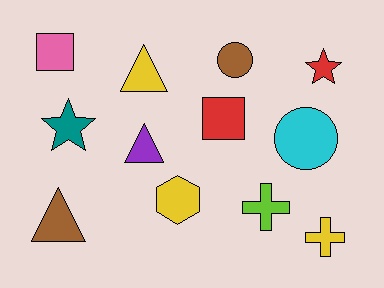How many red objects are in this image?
There are 2 red objects.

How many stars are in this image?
There are 2 stars.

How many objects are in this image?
There are 12 objects.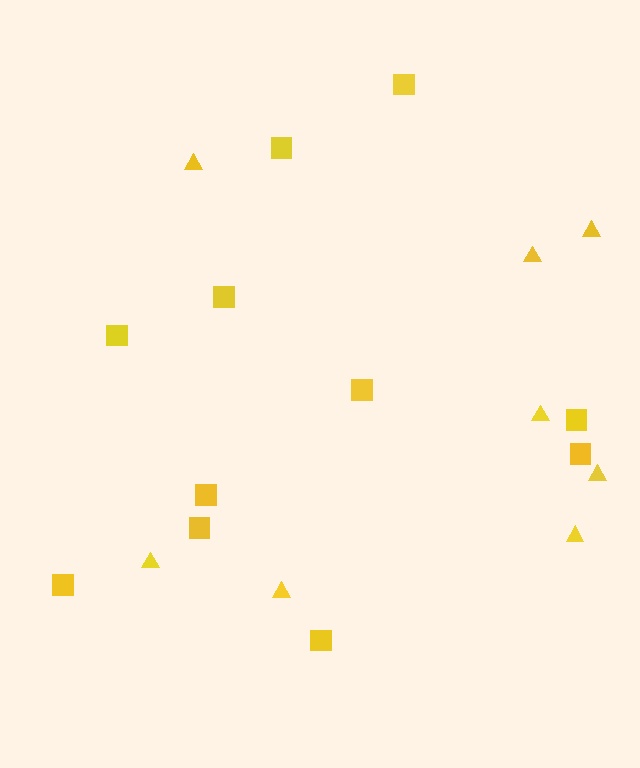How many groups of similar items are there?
There are 2 groups: one group of squares (11) and one group of triangles (8).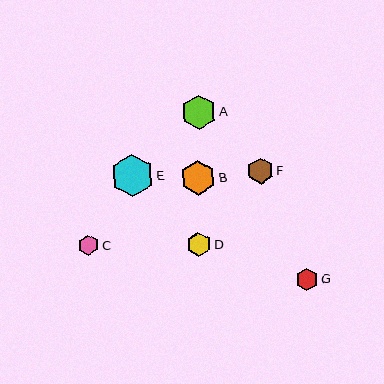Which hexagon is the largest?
Hexagon E is the largest with a size of approximately 43 pixels.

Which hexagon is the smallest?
Hexagon C is the smallest with a size of approximately 21 pixels.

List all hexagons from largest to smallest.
From largest to smallest: E, B, A, F, D, G, C.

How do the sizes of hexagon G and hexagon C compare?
Hexagon G and hexagon C are approximately the same size.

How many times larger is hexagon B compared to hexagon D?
Hexagon B is approximately 1.5 times the size of hexagon D.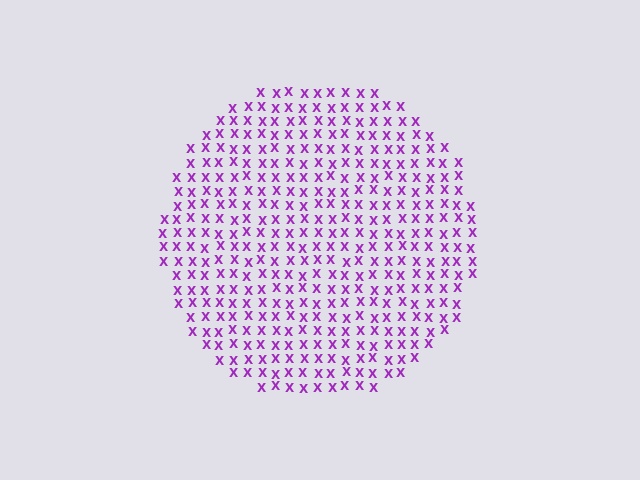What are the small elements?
The small elements are letter X's.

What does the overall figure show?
The overall figure shows a circle.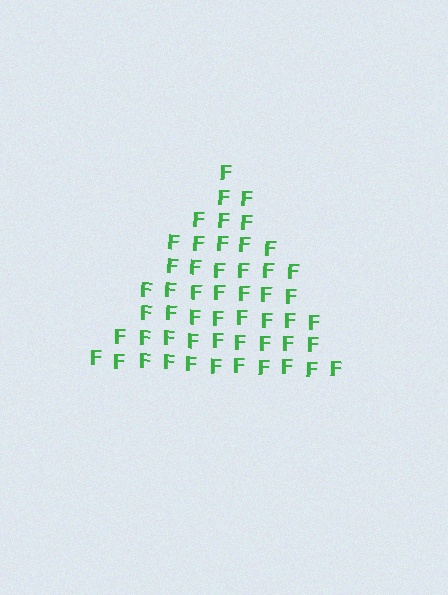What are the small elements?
The small elements are letter F's.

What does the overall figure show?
The overall figure shows a triangle.